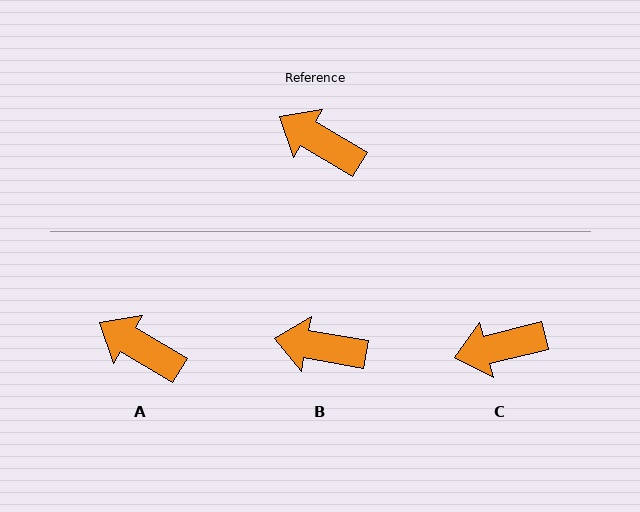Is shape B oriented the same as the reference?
No, it is off by about 21 degrees.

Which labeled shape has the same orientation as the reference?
A.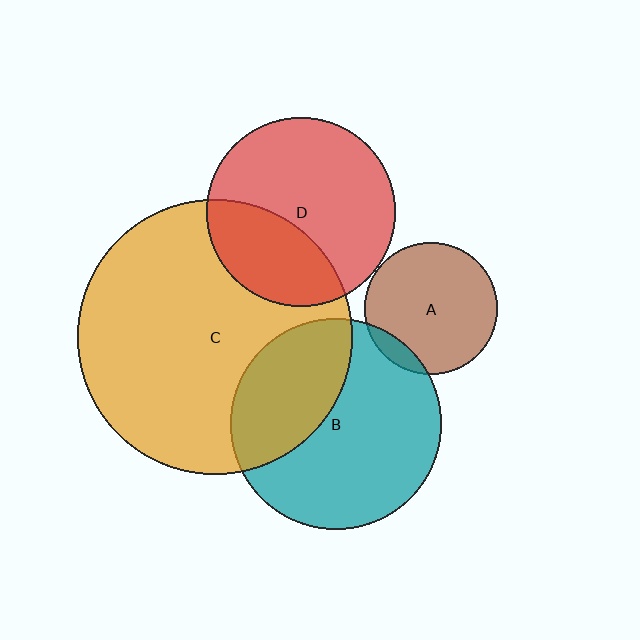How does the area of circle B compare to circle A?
Approximately 2.5 times.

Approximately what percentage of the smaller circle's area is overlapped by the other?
Approximately 35%.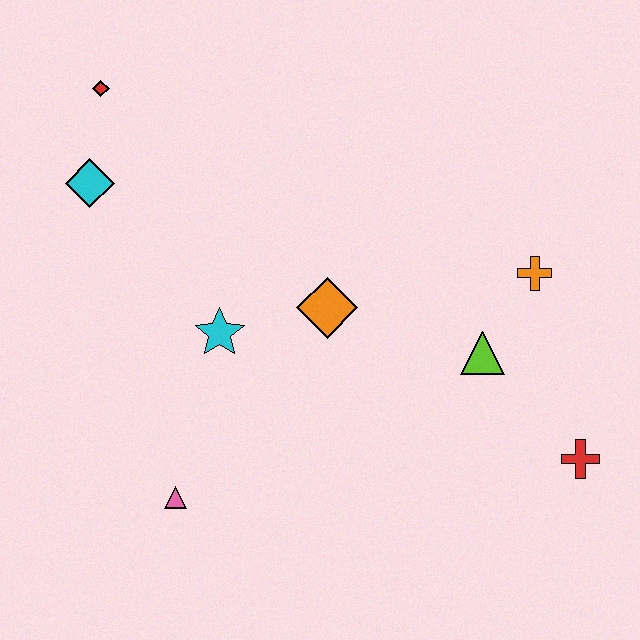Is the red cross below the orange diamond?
Yes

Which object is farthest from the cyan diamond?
The red cross is farthest from the cyan diamond.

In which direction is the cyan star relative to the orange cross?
The cyan star is to the left of the orange cross.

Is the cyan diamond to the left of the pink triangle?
Yes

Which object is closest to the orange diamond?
The cyan star is closest to the orange diamond.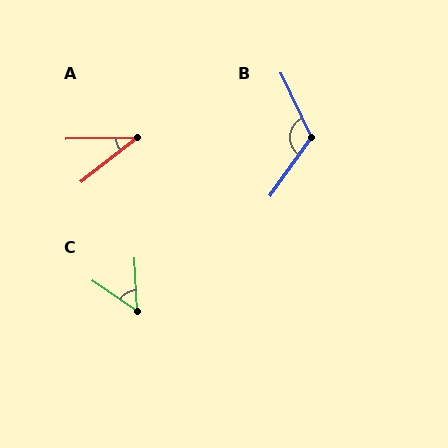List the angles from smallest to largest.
A (36°), C (53°), B (119°).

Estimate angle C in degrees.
Approximately 53 degrees.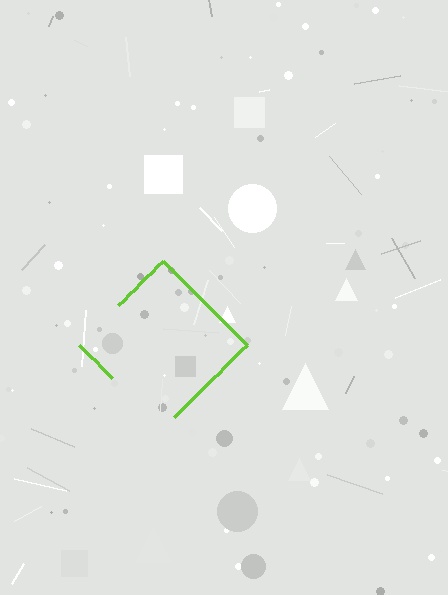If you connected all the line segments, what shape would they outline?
They would outline a diamond.